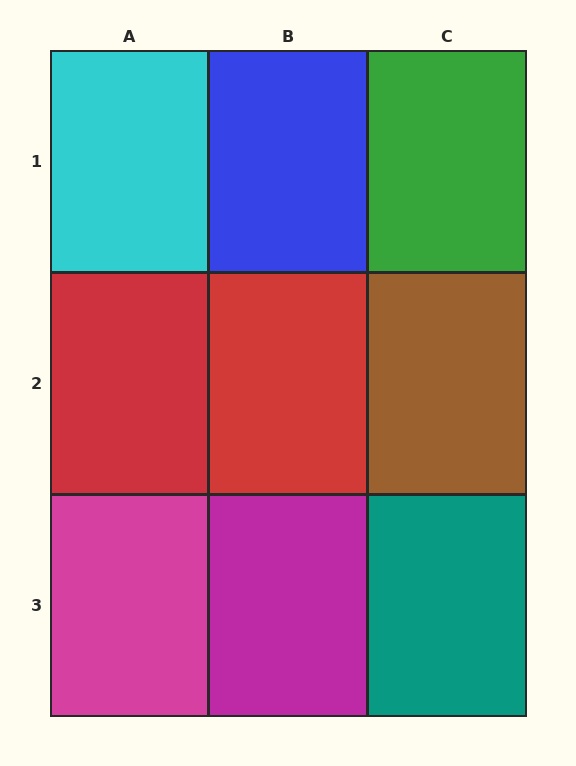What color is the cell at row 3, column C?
Teal.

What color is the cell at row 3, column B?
Magenta.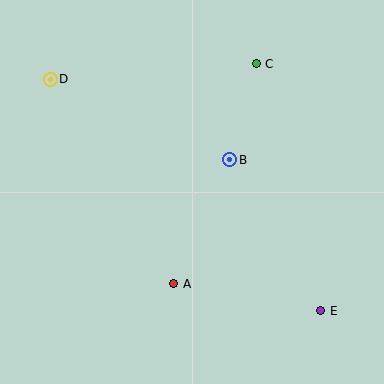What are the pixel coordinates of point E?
Point E is at (321, 311).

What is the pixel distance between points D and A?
The distance between D and A is 238 pixels.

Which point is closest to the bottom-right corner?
Point E is closest to the bottom-right corner.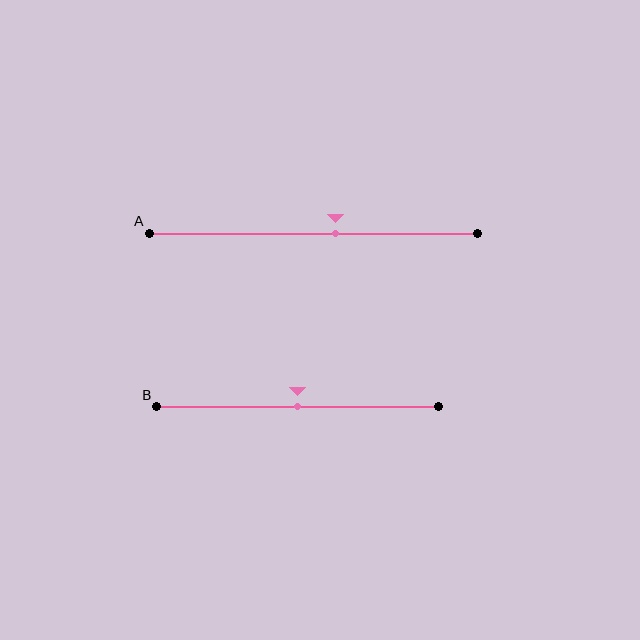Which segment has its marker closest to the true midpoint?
Segment B has its marker closest to the true midpoint.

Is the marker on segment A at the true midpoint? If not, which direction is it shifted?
No, the marker on segment A is shifted to the right by about 7% of the segment length.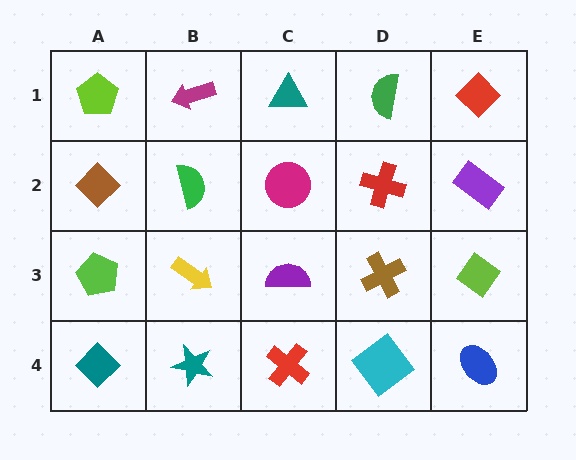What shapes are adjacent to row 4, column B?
A yellow arrow (row 3, column B), a teal diamond (row 4, column A), a red cross (row 4, column C).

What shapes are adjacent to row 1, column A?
A brown diamond (row 2, column A), a magenta arrow (row 1, column B).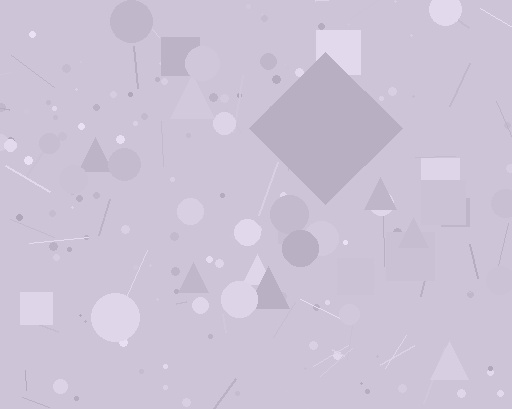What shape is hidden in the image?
A diamond is hidden in the image.